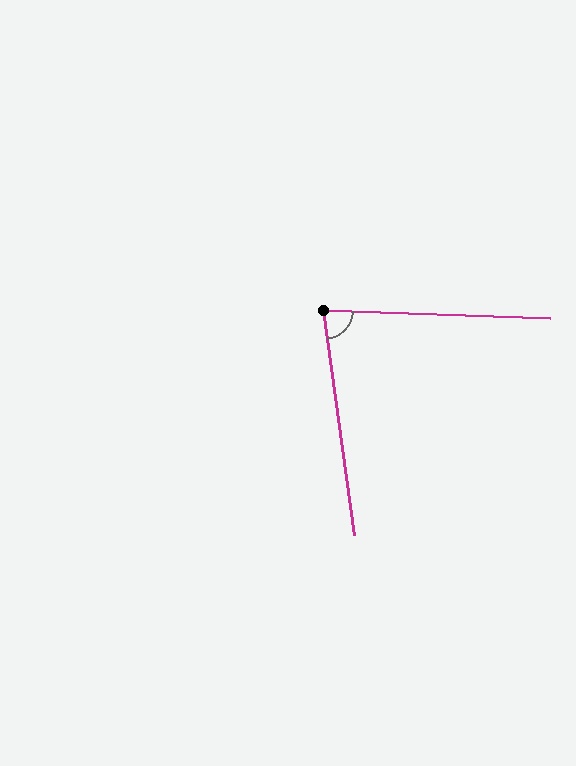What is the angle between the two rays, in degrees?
Approximately 80 degrees.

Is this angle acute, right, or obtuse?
It is acute.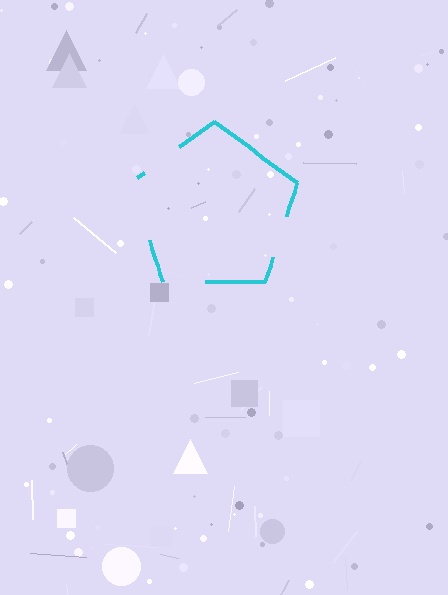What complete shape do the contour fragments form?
The contour fragments form a pentagon.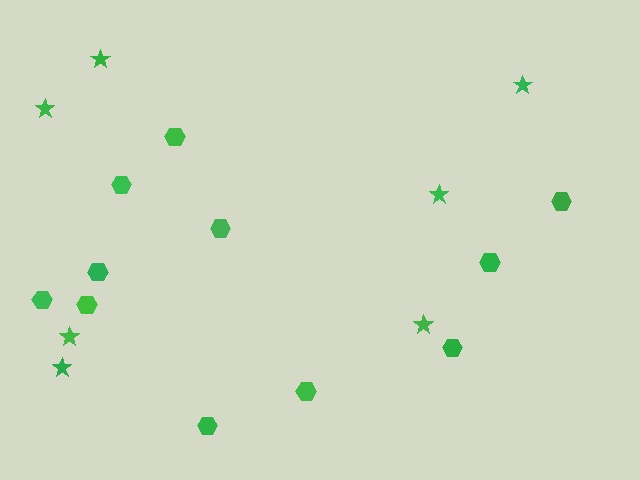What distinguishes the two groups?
There are 2 groups: one group of hexagons (11) and one group of stars (7).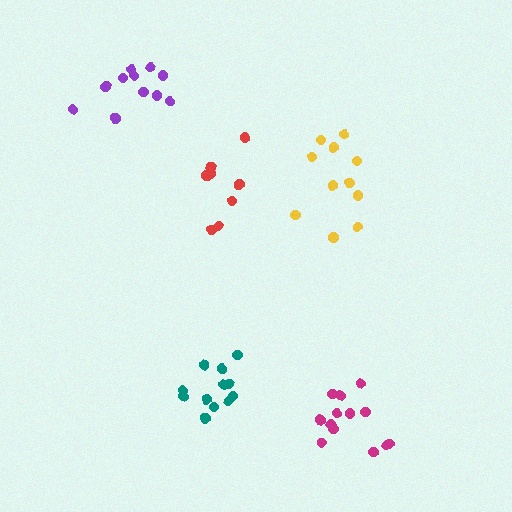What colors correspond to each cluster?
The clusters are colored: yellow, purple, teal, red, magenta.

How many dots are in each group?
Group 1: 11 dots, Group 2: 11 dots, Group 3: 12 dots, Group 4: 8 dots, Group 5: 13 dots (55 total).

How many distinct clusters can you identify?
There are 5 distinct clusters.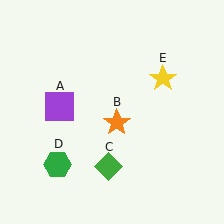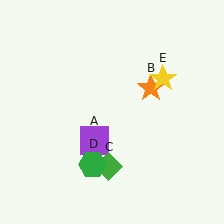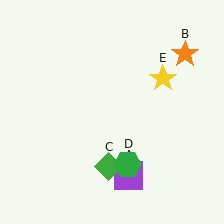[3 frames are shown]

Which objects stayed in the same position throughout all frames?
Green diamond (object C) and yellow star (object E) remained stationary.